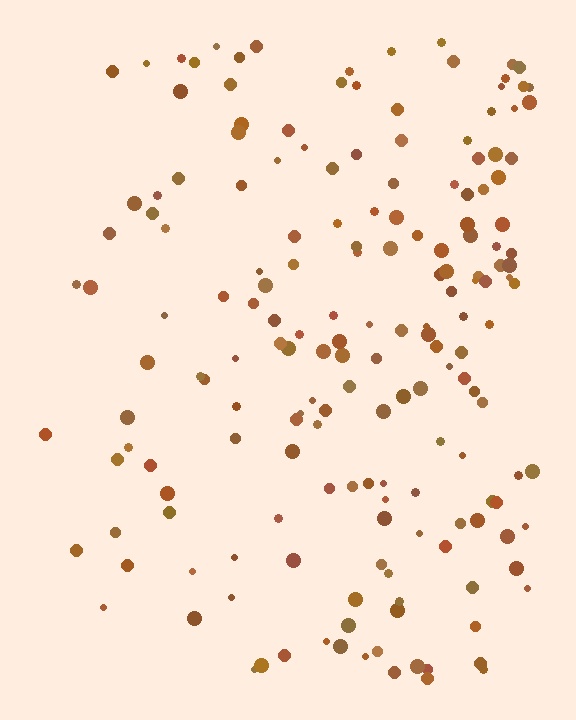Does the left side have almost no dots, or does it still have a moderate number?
Still a moderate number, just noticeably fewer than the right.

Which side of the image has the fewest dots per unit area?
The left.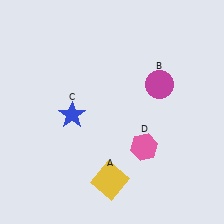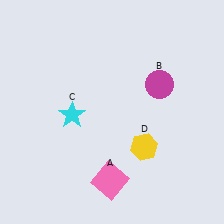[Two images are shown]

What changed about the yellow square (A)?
In Image 1, A is yellow. In Image 2, it changed to pink.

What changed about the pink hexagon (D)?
In Image 1, D is pink. In Image 2, it changed to yellow.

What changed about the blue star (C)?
In Image 1, C is blue. In Image 2, it changed to cyan.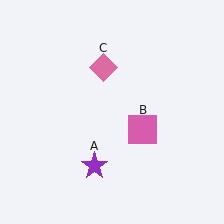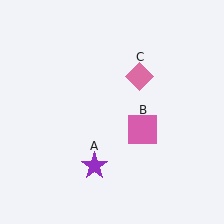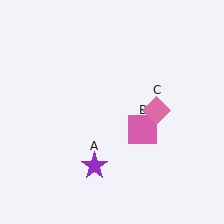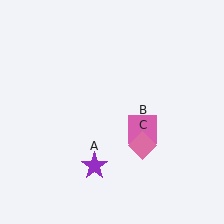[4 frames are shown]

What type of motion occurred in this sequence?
The pink diamond (object C) rotated clockwise around the center of the scene.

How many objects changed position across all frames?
1 object changed position: pink diamond (object C).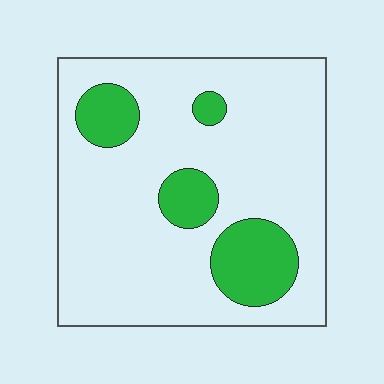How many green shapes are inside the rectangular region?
4.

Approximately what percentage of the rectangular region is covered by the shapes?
Approximately 20%.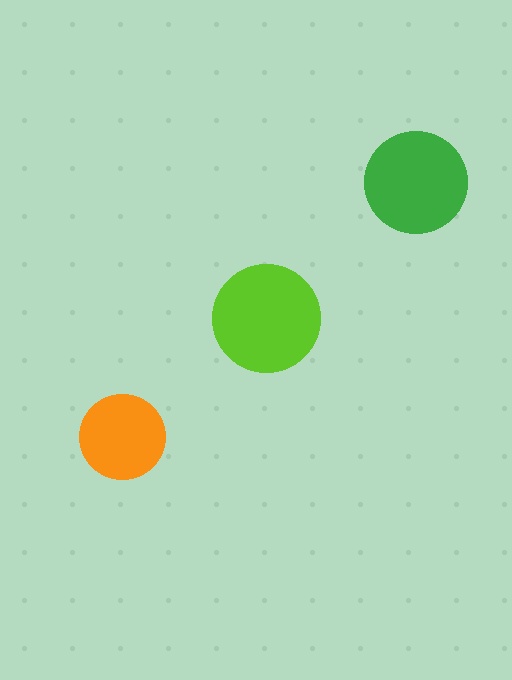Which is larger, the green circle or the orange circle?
The green one.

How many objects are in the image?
There are 3 objects in the image.